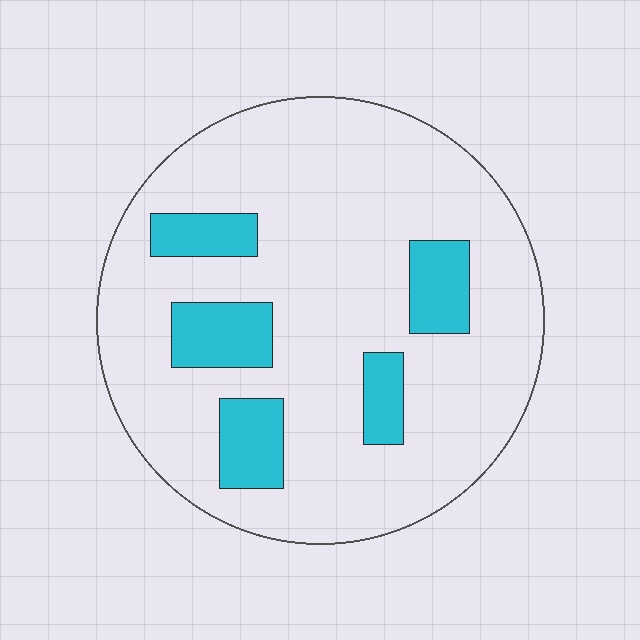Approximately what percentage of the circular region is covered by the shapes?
Approximately 15%.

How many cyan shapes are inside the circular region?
5.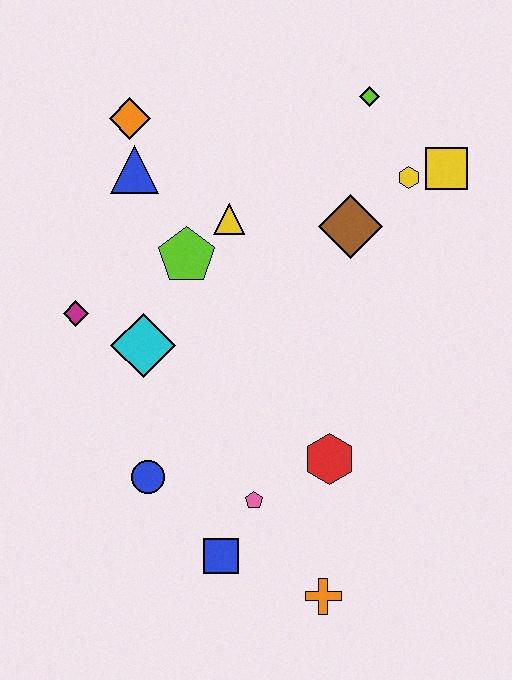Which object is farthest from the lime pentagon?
The orange cross is farthest from the lime pentagon.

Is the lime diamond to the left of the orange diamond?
No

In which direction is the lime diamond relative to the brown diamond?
The lime diamond is above the brown diamond.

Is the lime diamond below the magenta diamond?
No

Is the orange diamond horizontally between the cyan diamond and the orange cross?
No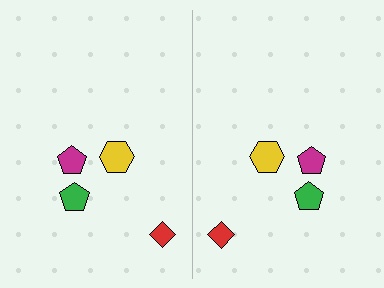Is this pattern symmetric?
Yes, this pattern has bilateral (reflection) symmetry.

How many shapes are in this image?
There are 8 shapes in this image.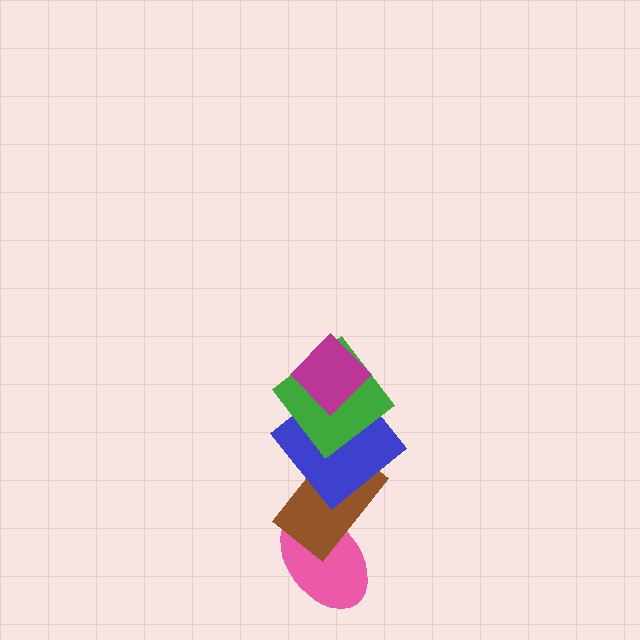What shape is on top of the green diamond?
The magenta diamond is on top of the green diamond.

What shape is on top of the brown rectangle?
The blue diamond is on top of the brown rectangle.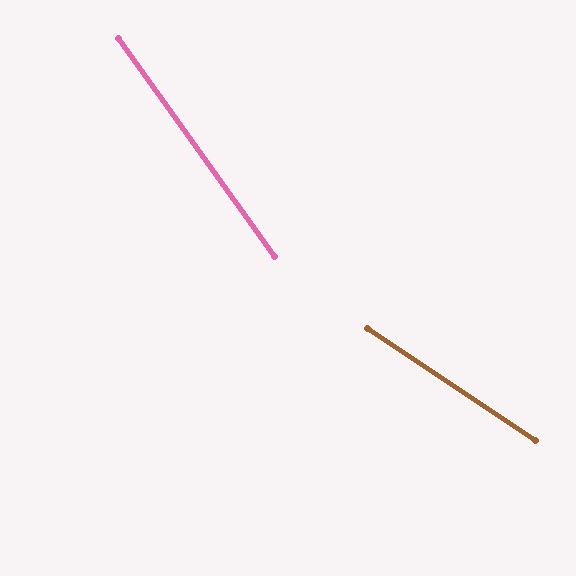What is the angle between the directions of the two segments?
Approximately 20 degrees.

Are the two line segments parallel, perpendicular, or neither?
Neither parallel nor perpendicular — they differ by about 20°.